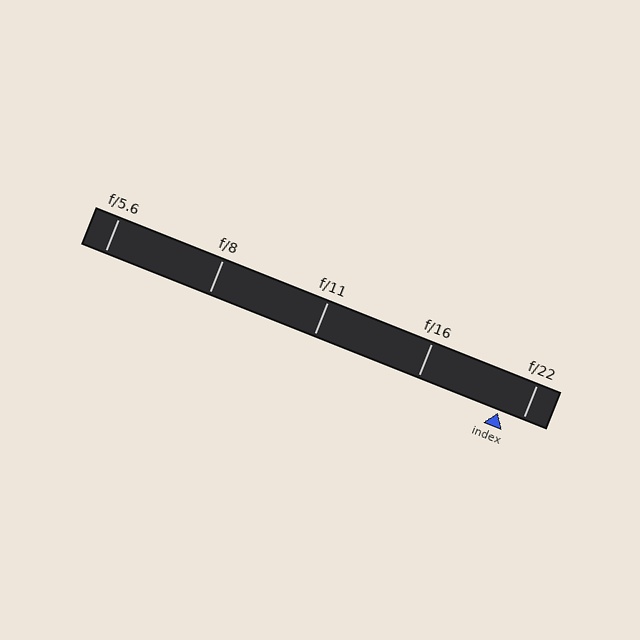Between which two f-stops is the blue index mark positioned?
The index mark is between f/16 and f/22.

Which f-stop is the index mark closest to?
The index mark is closest to f/22.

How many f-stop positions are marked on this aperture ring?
There are 5 f-stop positions marked.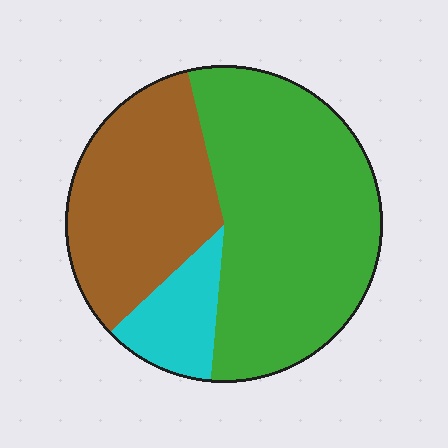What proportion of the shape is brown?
Brown covers about 35% of the shape.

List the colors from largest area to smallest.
From largest to smallest: green, brown, cyan.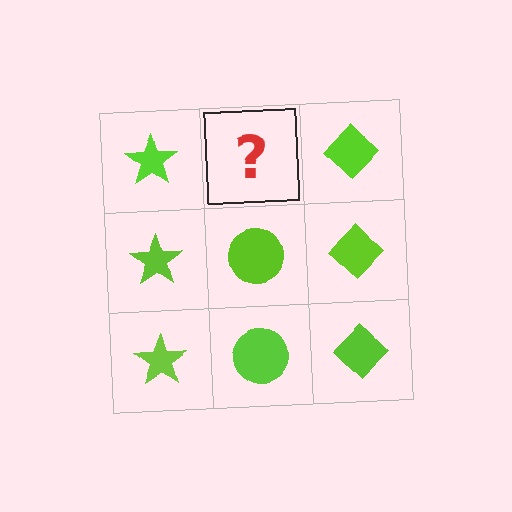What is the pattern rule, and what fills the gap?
The rule is that each column has a consistent shape. The gap should be filled with a lime circle.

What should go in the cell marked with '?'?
The missing cell should contain a lime circle.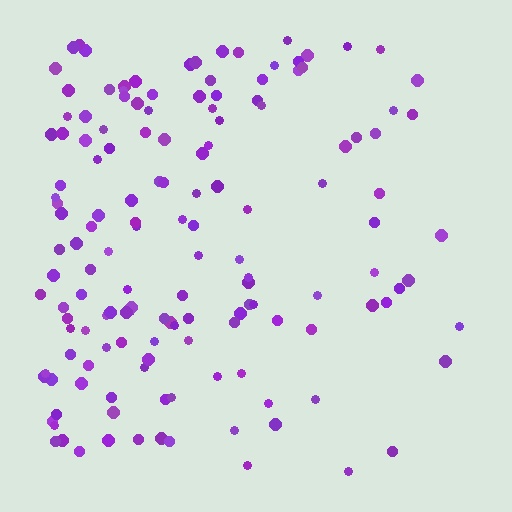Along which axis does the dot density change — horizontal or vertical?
Horizontal.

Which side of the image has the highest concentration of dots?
The left.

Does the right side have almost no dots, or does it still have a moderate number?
Still a moderate number, just noticeably fewer than the left.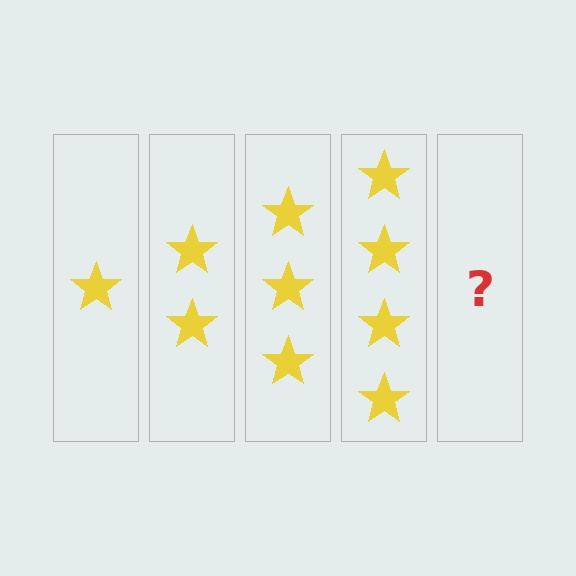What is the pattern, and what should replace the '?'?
The pattern is that each step adds one more star. The '?' should be 5 stars.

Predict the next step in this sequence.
The next step is 5 stars.